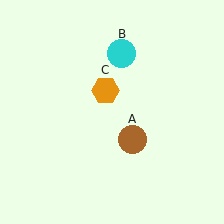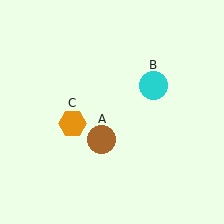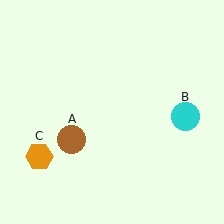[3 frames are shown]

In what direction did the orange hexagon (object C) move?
The orange hexagon (object C) moved down and to the left.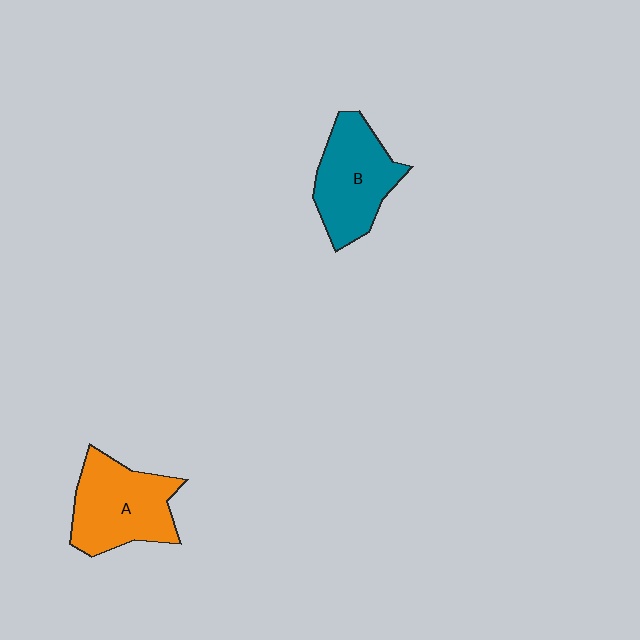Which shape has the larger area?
Shape A (orange).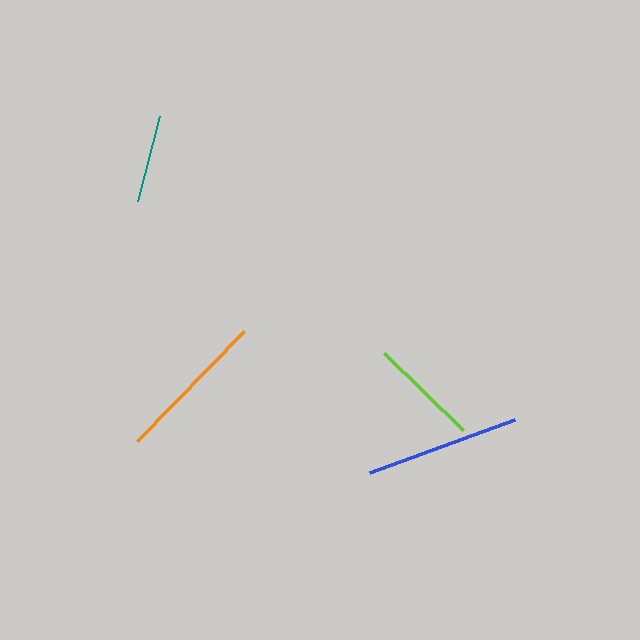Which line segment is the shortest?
The teal line is the shortest at approximately 88 pixels.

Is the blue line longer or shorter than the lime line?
The blue line is longer than the lime line.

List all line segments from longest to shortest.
From longest to shortest: blue, orange, lime, teal.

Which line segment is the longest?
The blue line is the longest at approximately 154 pixels.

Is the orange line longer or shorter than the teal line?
The orange line is longer than the teal line.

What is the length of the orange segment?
The orange segment is approximately 153 pixels long.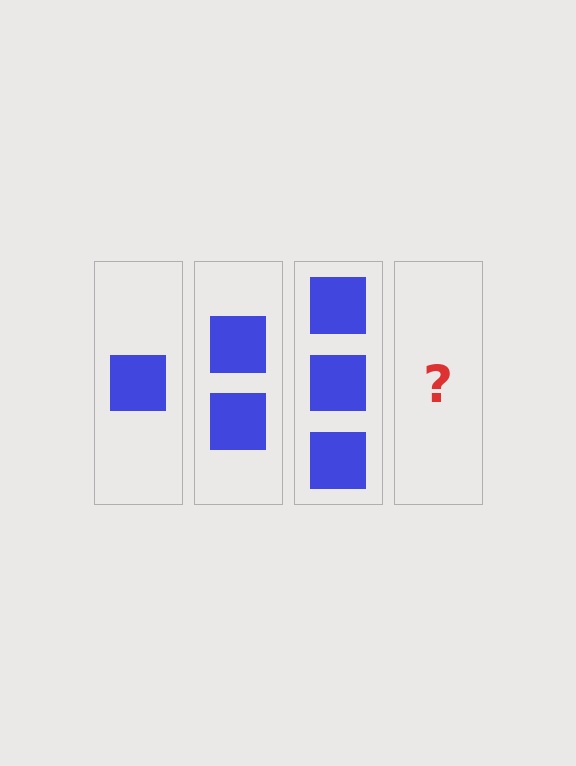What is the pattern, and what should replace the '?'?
The pattern is that each step adds one more square. The '?' should be 4 squares.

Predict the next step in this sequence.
The next step is 4 squares.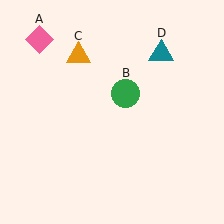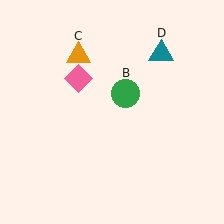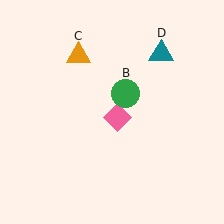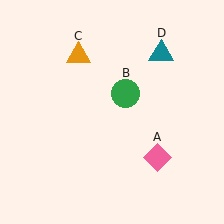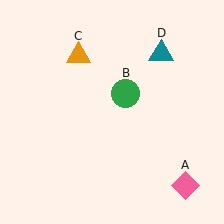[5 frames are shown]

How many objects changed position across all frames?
1 object changed position: pink diamond (object A).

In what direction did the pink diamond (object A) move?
The pink diamond (object A) moved down and to the right.